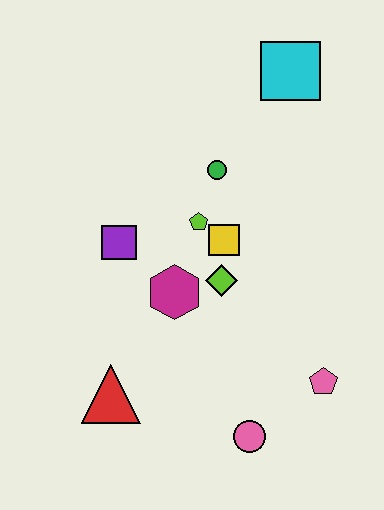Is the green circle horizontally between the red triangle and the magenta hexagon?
No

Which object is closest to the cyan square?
The green circle is closest to the cyan square.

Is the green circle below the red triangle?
No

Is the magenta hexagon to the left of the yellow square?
Yes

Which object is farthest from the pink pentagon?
The cyan square is farthest from the pink pentagon.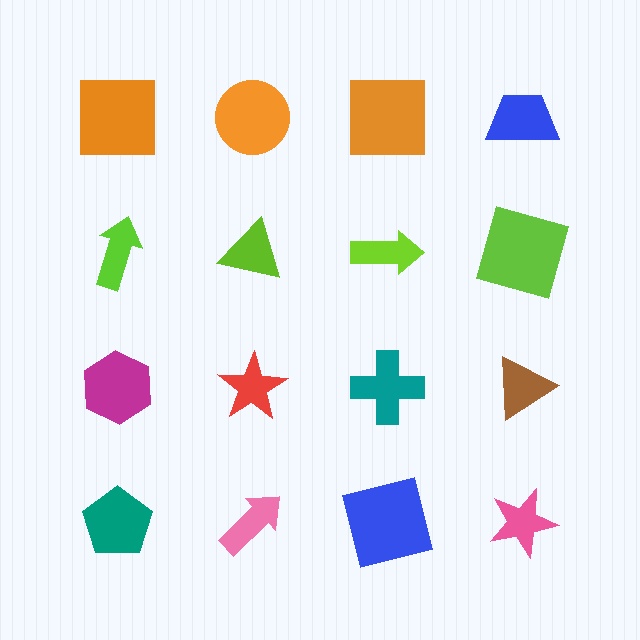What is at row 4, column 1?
A teal pentagon.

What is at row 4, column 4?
A pink star.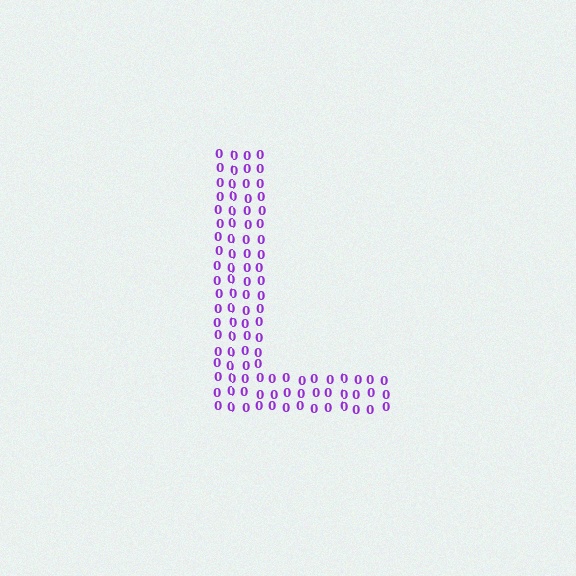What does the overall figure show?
The overall figure shows the letter L.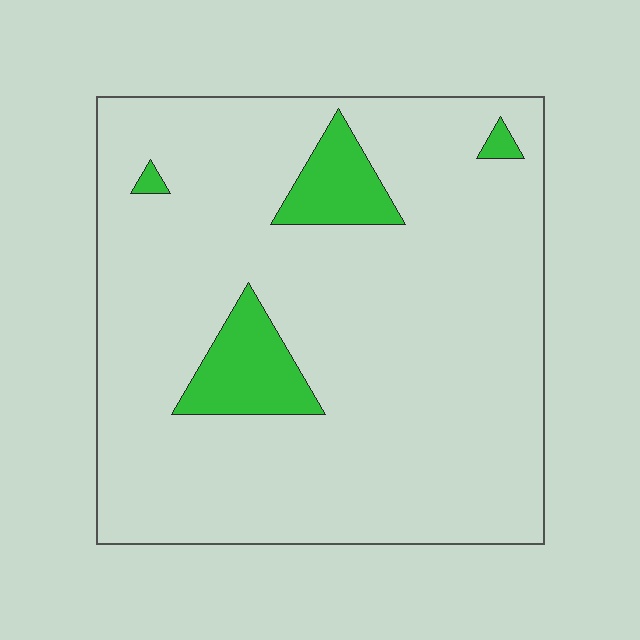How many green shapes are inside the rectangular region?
4.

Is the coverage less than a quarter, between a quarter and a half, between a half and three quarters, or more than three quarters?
Less than a quarter.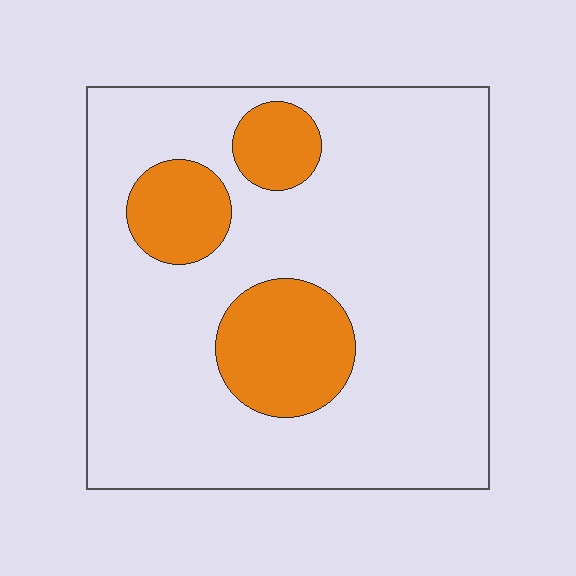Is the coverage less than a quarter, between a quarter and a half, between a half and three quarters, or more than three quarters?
Less than a quarter.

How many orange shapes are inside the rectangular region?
3.